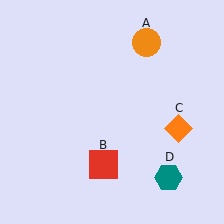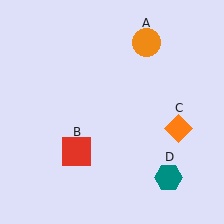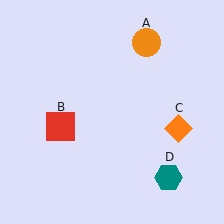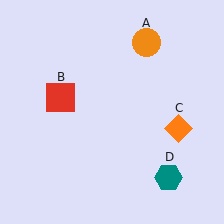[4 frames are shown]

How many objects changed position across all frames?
1 object changed position: red square (object B).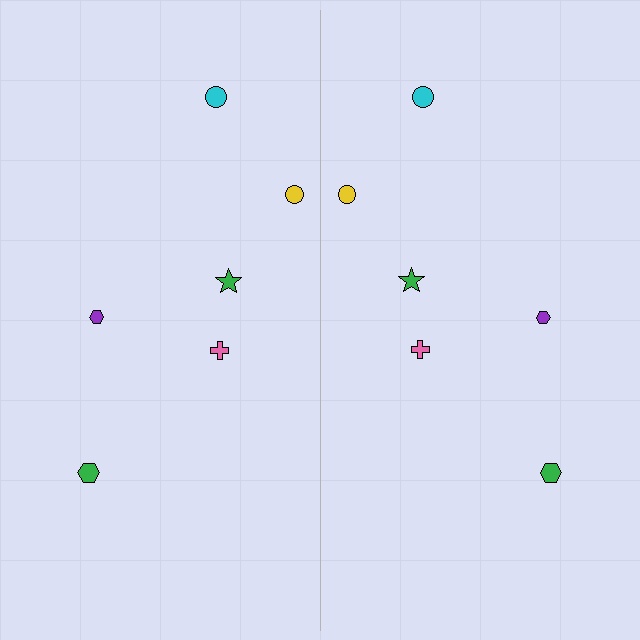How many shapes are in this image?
There are 12 shapes in this image.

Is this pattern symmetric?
Yes, this pattern has bilateral (reflection) symmetry.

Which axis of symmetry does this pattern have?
The pattern has a vertical axis of symmetry running through the center of the image.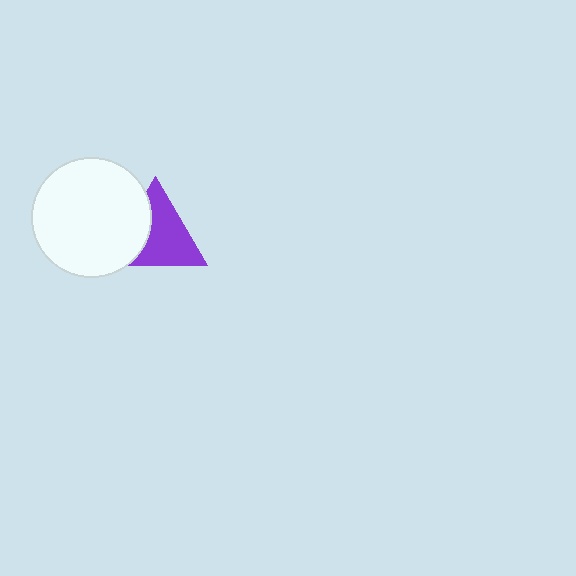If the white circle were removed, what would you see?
You would see the complete purple triangle.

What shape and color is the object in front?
The object in front is a white circle.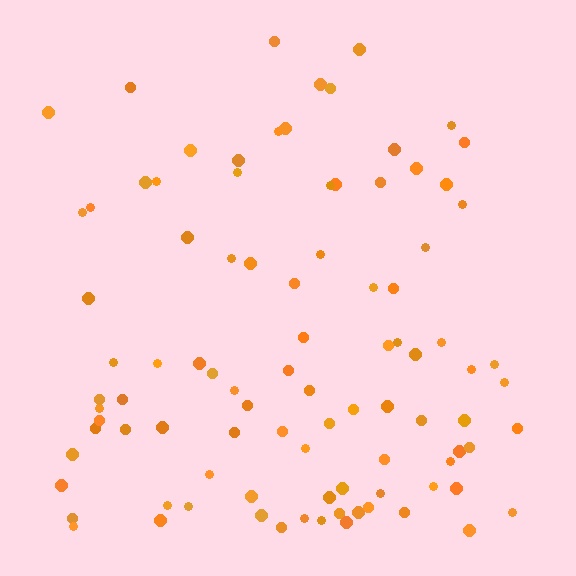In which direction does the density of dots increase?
From top to bottom, with the bottom side densest.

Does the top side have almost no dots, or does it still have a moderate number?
Still a moderate number, just noticeably fewer than the bottom.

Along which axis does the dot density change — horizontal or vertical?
Vertical.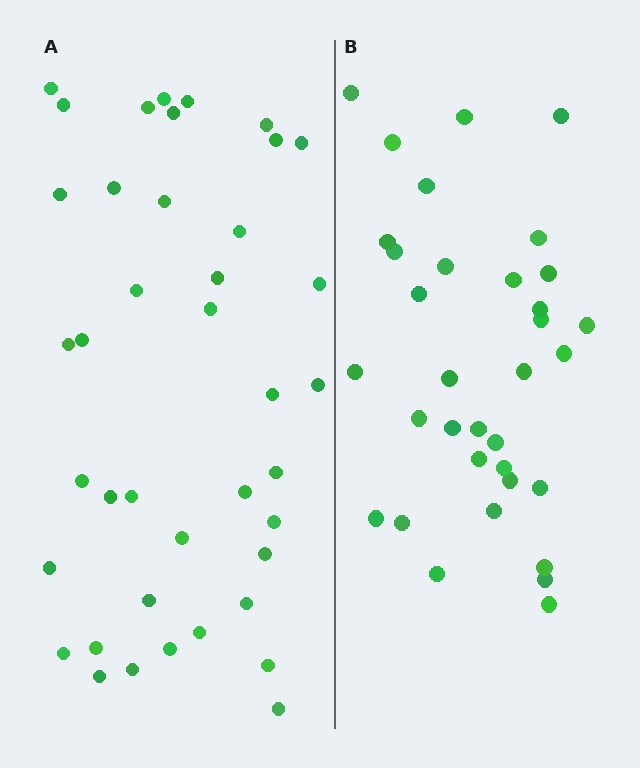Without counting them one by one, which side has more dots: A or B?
Region A (the left region) has more dots.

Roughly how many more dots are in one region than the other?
Region A has about 6 more dots than region B.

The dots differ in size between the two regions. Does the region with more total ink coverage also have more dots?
No. Region B has more total ink coverage because its dots are larger, but region A actually contains more individual dots. Total area can be misleading — the number of items is what matters here.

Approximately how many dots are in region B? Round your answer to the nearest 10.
About 30 dots. (The exact count is 34, which rounds to 30.)